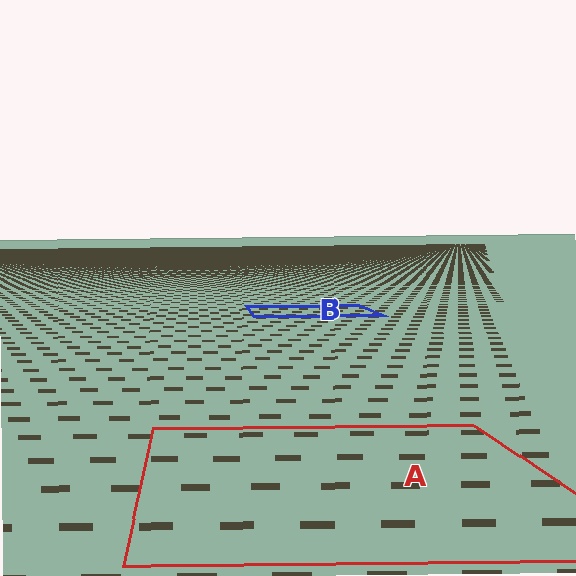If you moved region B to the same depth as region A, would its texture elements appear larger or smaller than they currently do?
They would appear larger. At a closer depth, the same texture elements are projected at a bigger on-screen size.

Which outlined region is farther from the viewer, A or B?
Region B is farther from the viewer — the texture elements inside it appear smaller and more densely packed.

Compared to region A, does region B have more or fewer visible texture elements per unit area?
Region B has more texture elements per unit area — they are packed more densely because it is farther away.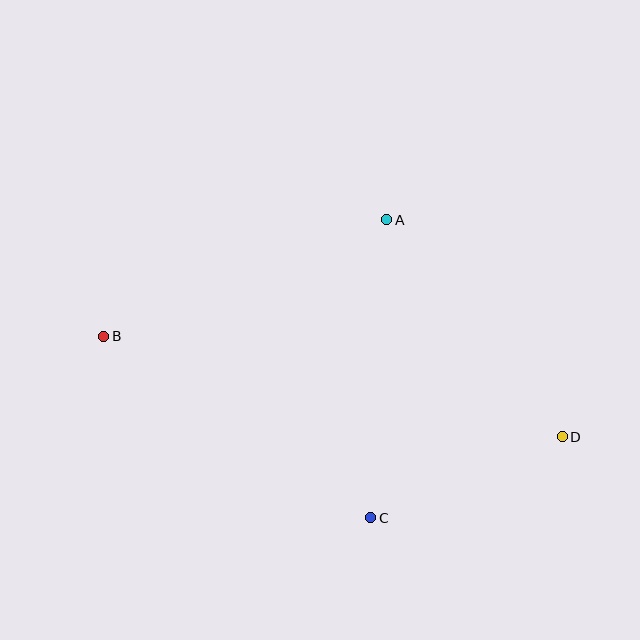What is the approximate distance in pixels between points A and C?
The distance between A and C is approximately 298 pixels.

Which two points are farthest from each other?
Points B and D are farthest from each other.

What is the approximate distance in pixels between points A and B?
The distance between A and B is approximately 306 pixels.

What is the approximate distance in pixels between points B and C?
The distance between B and C is approximately 323 pixels.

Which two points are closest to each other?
Points C and D are closest to each other.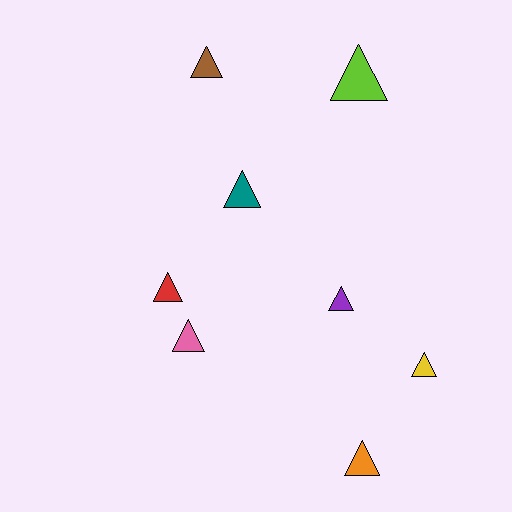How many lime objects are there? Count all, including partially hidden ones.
There is 1 lime object.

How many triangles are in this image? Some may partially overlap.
There are 8 triangles.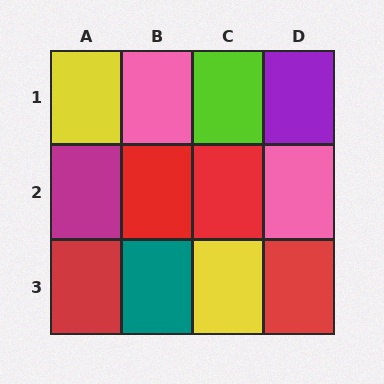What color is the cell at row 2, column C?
Red.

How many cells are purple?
1 cell is purple.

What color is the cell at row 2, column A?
Magenta.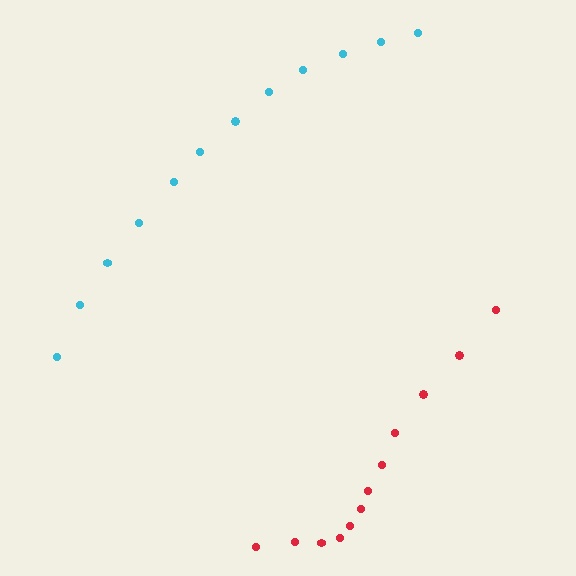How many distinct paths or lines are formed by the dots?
There are 2 distinct paths.